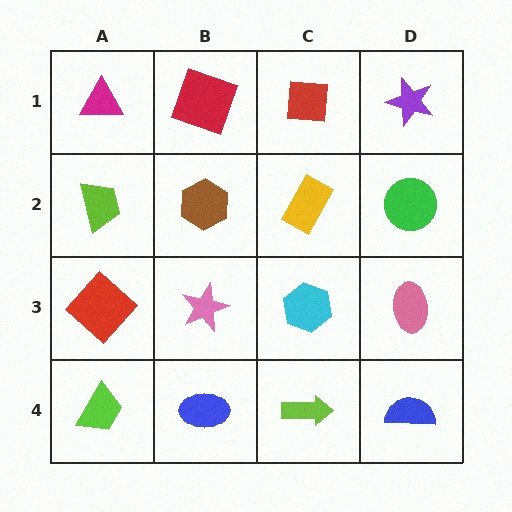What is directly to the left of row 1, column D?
A red square.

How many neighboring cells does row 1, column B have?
3.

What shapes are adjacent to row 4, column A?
A red diamond (row 3, column A), a blue ellipse (row 4, column B).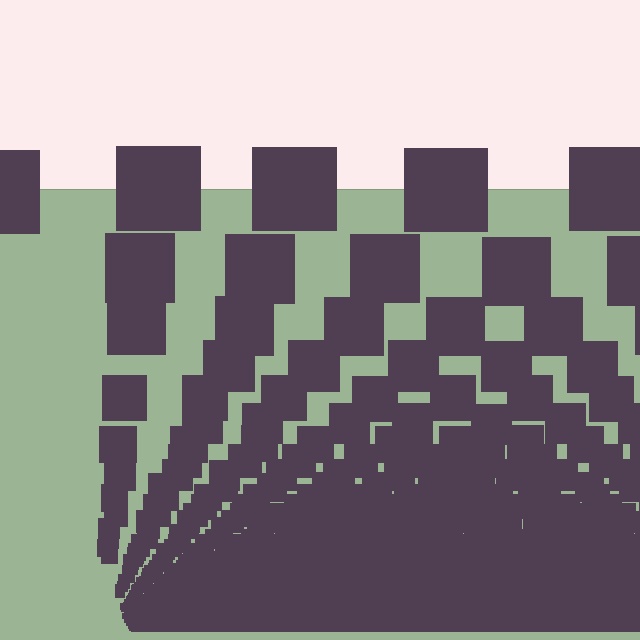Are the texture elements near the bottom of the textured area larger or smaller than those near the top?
Smaller. The gradient is inverted — elements near the bottom are smaller and denser.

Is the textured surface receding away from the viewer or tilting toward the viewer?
The surface appears to tilt toward the viewer. Texture elements get larger and sparser toward the top.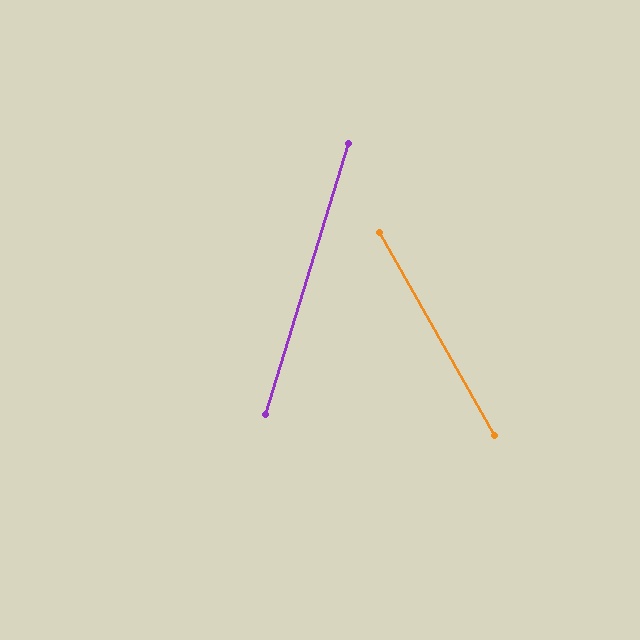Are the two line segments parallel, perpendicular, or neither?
Neither parallel nor perpendicular — they differ by about 47°.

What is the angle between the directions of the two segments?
Approximately 47 degrees.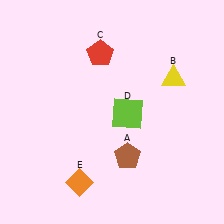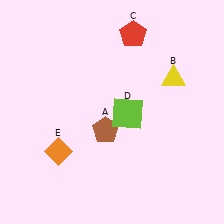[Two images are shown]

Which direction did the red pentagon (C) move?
The red pentagon (C) moved right.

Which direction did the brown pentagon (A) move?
The brown pentagon (A) moved up.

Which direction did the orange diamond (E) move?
The orange diamond (E) moved up.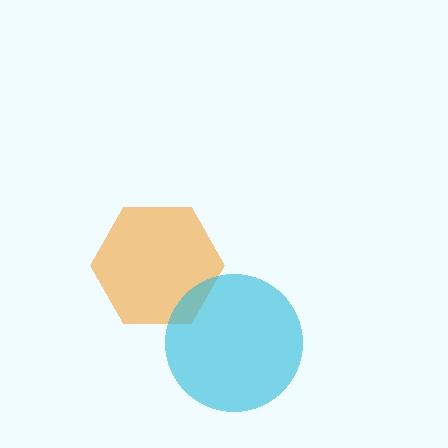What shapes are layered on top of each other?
The layered shapes are: an orange hexagon, a cyan circle.